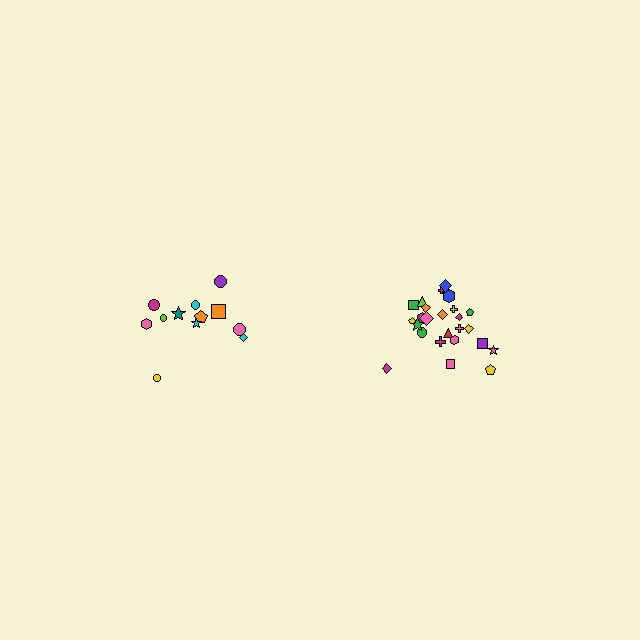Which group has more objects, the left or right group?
The right group.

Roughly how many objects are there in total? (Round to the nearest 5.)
Roughly 35 objects in total.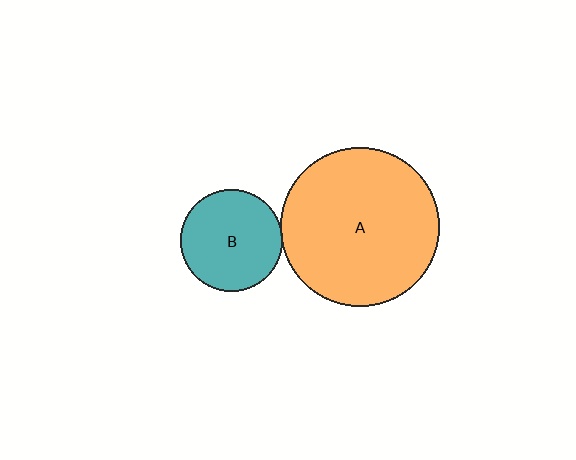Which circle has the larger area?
Circle A (orange).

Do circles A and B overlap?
Yes.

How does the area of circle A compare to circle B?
Approximately 2.4 times.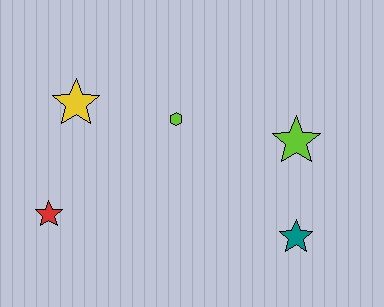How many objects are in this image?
There are 5 objects.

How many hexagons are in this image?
There is 1 hexagon.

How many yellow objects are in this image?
There is 1 yellow object.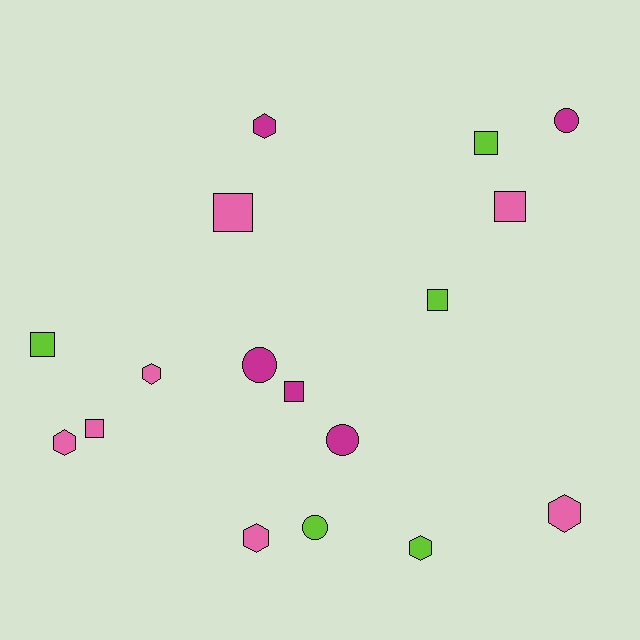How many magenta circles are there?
There are 3 magenta circles.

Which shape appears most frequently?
Square, with 7 objects.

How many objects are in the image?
There are 17 objects.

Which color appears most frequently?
Pink, with 7 objects.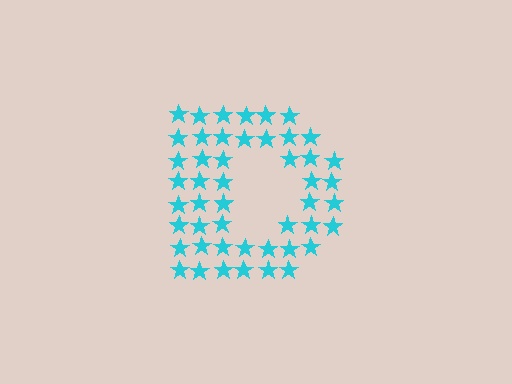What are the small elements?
The small elements are stars.